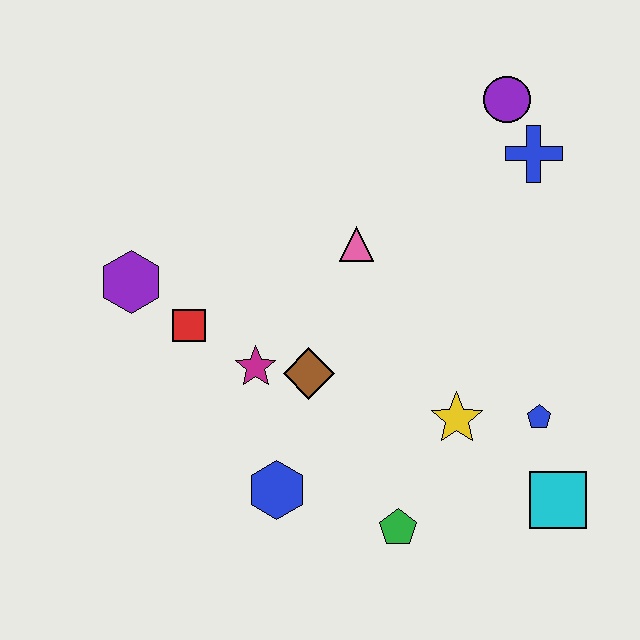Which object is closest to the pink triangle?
The brown diamond is closest to the pink triangle.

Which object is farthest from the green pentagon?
The purple circle is farthest from the green pentagon.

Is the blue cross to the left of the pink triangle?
No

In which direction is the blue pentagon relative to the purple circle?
The blue pentagon is below the purple circle.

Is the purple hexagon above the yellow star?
Yes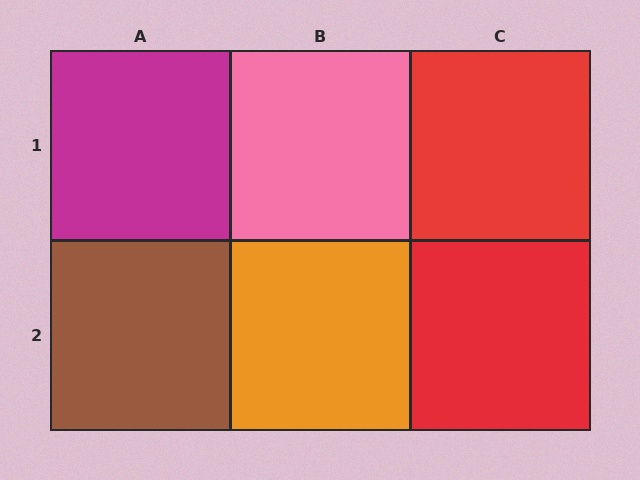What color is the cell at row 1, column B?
Pink.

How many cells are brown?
1 cell is brown.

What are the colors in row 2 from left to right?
Brown, orange, red.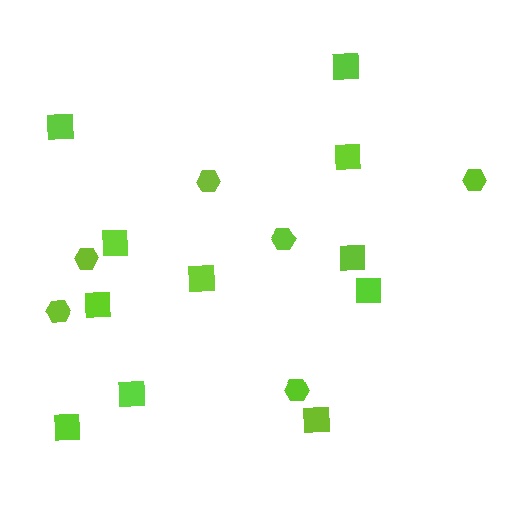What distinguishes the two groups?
There are 2 groups: one group of hexagons (6) and one group of squares (11).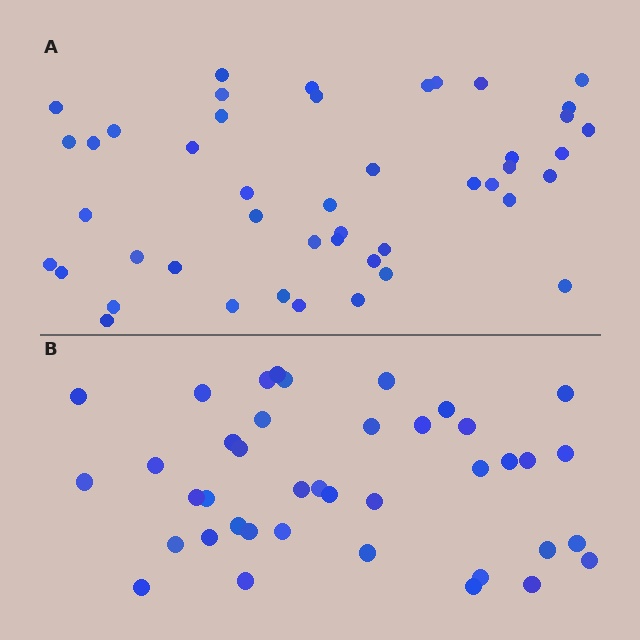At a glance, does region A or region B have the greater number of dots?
Region A (the top region) has more dots.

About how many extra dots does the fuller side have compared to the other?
Region A has about 6 more dots than region B.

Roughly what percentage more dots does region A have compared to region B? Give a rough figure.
About 15% more.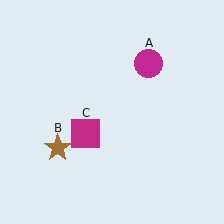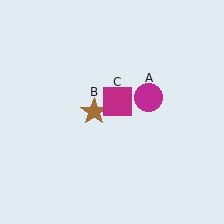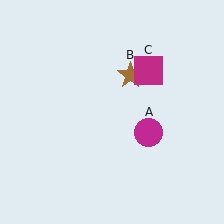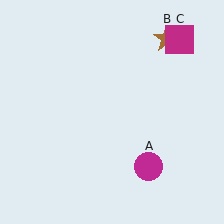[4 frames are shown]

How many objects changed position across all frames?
3 objects changed position: magenta circle (object A), brown star (object B), magenta square (object C).